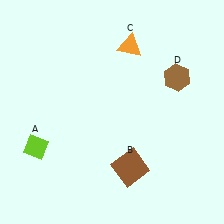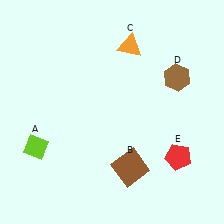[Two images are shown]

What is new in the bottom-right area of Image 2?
A red pentagon (E) was added in the bottom-right area of Image 2.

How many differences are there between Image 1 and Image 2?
There is 1 difference between the two images.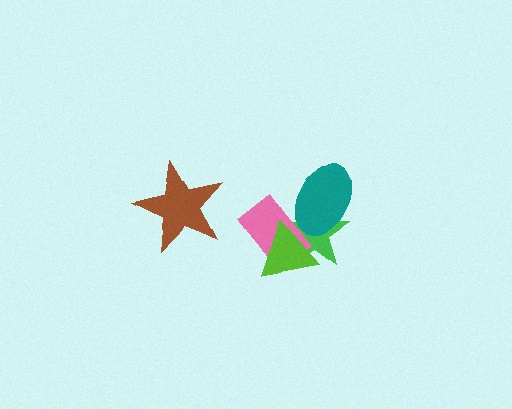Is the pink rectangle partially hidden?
Yes, it is partially covered by another shape.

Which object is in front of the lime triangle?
The teal ellipse is in front of the lime triangle.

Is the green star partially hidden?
Yes, it is partially covered by another shape.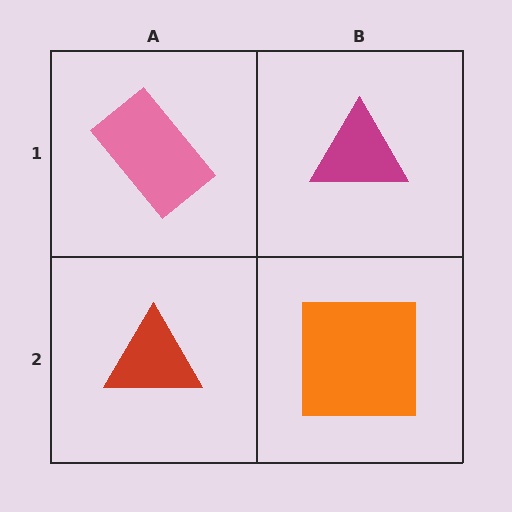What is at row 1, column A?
A pink rectangle.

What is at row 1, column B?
A magenta triangle.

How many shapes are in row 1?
2 shapes.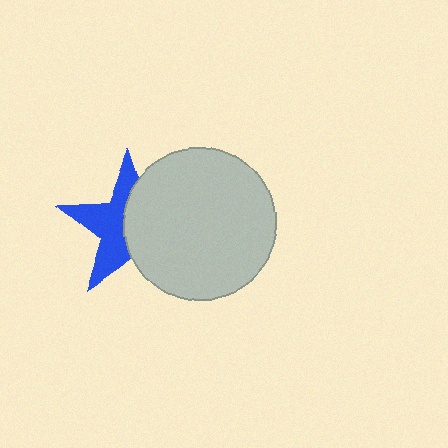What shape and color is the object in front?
The object in front is a light gray circle.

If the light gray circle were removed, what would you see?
You would see the complete blue star.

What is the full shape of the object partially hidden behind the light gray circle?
The partially hidden object is a blue star.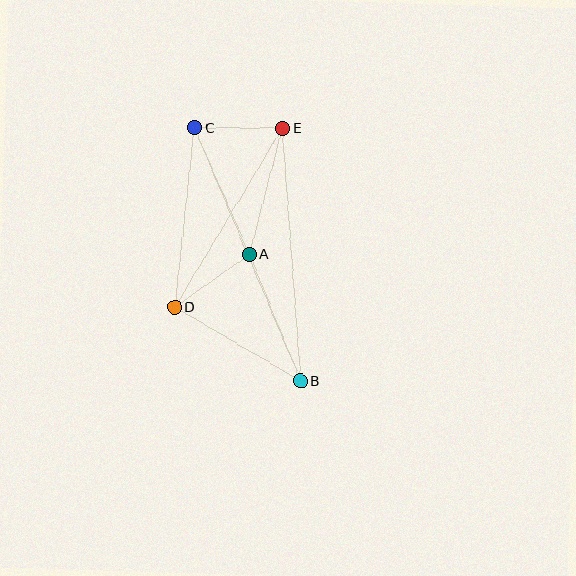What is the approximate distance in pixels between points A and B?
The distance between A and B is approximately 136 pixels.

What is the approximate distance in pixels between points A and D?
The distance between A and D is approximately 91 pixels.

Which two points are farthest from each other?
Points B and C are farthest from each other.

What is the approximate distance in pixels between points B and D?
The distance between B and D is approximately 146 pixels.